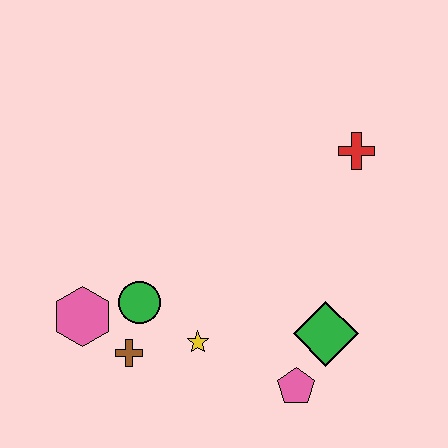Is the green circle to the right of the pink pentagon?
No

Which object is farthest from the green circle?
The red cross is farthest from the green circle.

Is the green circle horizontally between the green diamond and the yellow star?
No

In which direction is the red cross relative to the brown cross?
The red cross is to the right of the brown cross.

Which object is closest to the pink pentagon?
The green diamond is closest to the pink pentagon.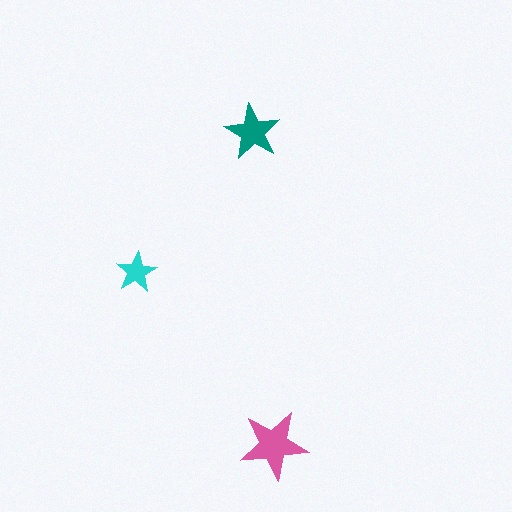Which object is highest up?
The teal star is topmost.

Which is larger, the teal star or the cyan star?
The teal one.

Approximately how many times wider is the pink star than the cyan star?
About 1.5 times wider.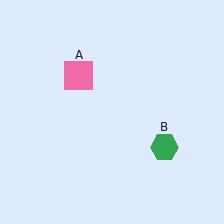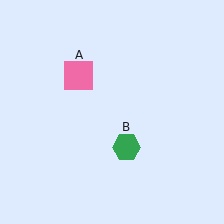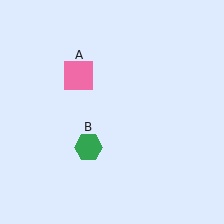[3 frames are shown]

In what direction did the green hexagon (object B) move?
The green hexagon (object B) moved left.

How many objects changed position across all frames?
1 object changed position: green hexagon (object B).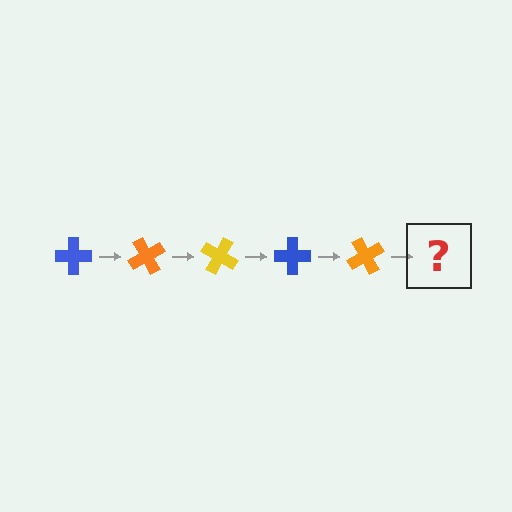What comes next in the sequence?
The next element should be a yellow cross, rotated 300 degrees from the start.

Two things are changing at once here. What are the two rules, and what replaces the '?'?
The two rules are that it rotates 60 degrees each step and the color cycles through blue, orange, and yellow. The '?' should be a yellow cross, rotated 300 degrees from the start.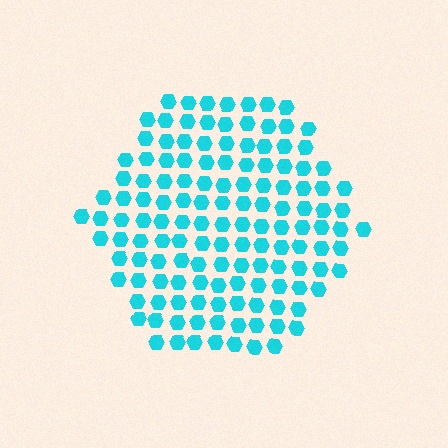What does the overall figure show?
The overall figure shows a hexagon.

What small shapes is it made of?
It is made of small hexagons.